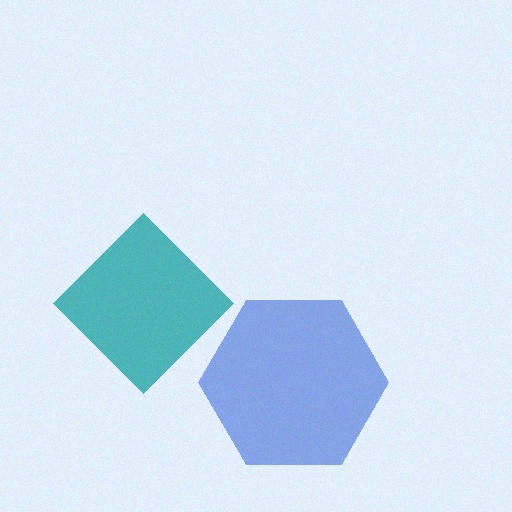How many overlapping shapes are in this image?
There are 2 overlapping shapes in the image.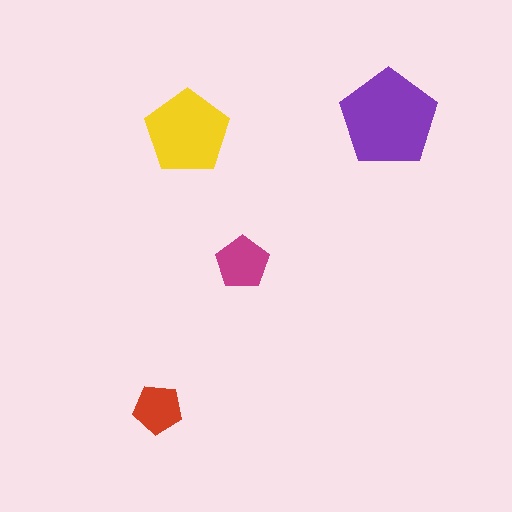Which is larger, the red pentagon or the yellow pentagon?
The yellow one.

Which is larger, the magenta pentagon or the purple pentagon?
The purple one.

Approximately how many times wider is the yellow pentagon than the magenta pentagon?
About 1.5 times wider.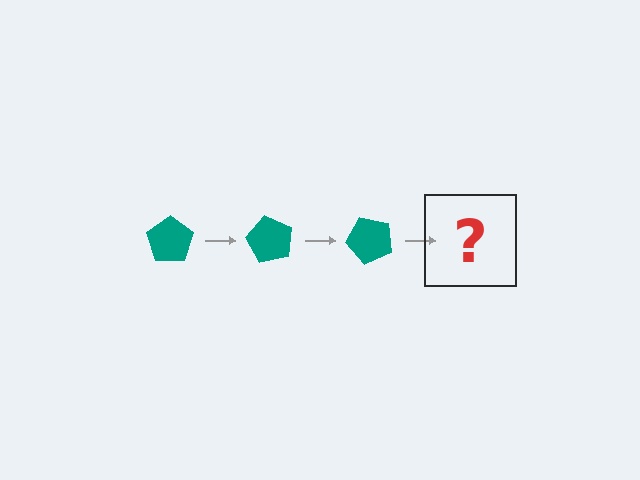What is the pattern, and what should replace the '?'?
The pattern is that the pentagon rotates 60 degrees each step. The '?' should be a teal pentagon rotated 180 degrees.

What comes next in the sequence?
The next element should be a teal pentagon rotated 180 degrees.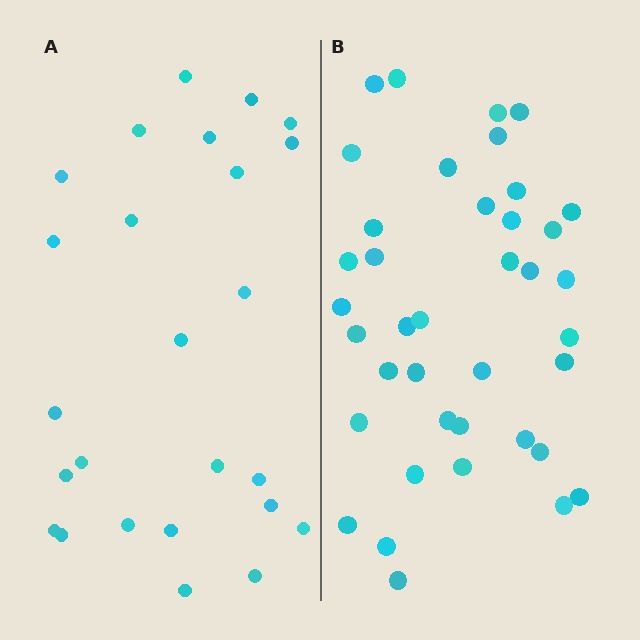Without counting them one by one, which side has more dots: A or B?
Region B (the right region) has more dots.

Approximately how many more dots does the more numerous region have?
Region B has approximately 15 more dots than region A.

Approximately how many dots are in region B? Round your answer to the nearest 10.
About 40 dots. (The exact count is 39, which rounds to 40.)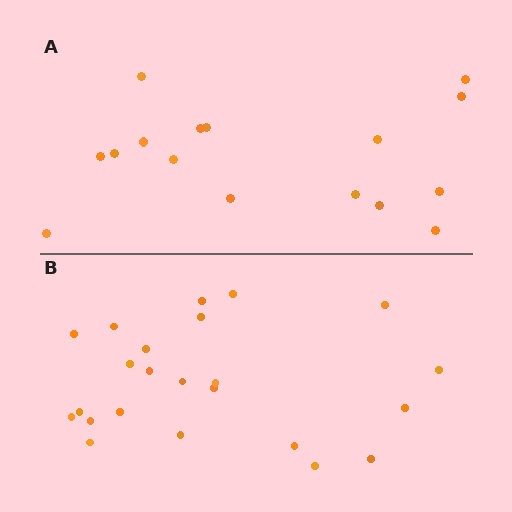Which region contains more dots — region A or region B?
Region B (the bottom region) has more dots.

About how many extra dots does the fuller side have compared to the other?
Region B has roughly 8 or so more dots than region A.